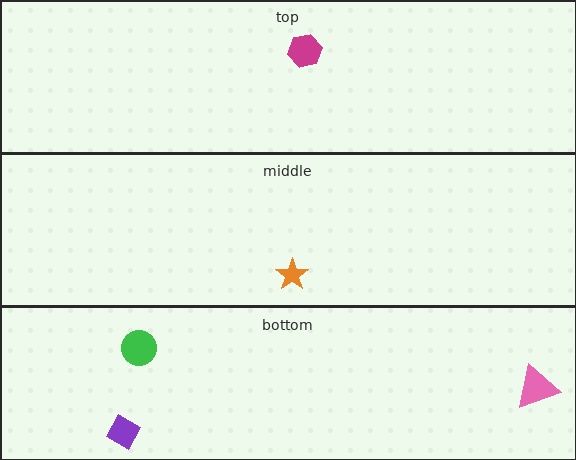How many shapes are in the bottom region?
3.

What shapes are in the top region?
The magenta hexagon.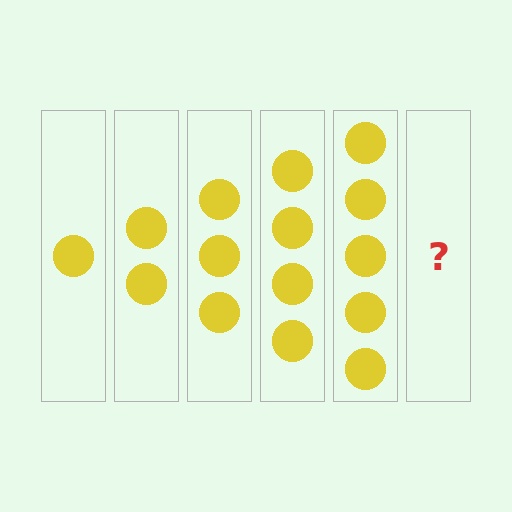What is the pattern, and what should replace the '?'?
The pattern is that each step adds one more circle. The '?' should be 6 circles.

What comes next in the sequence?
The next element should be 6 circles.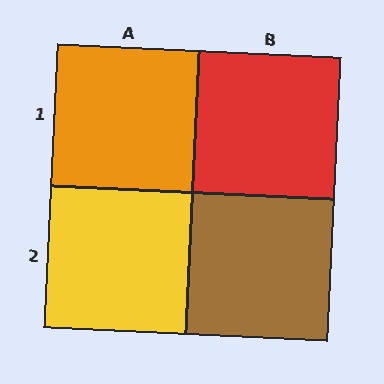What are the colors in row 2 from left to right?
Yellow, brown.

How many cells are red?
1 cell is red.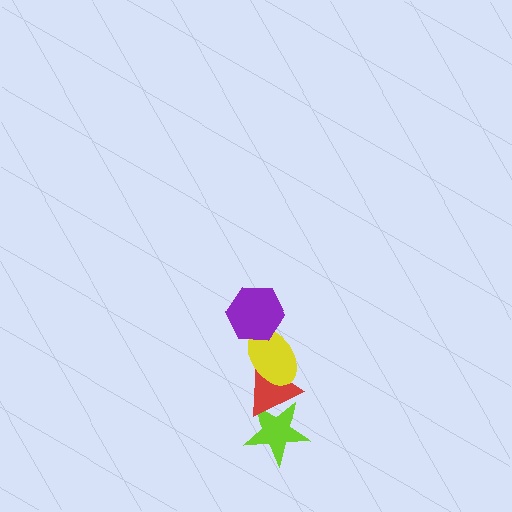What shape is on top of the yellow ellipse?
The purple hexagon is on top of the yellow ellipse.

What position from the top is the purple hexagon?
The purple hexagon is 1st from the top.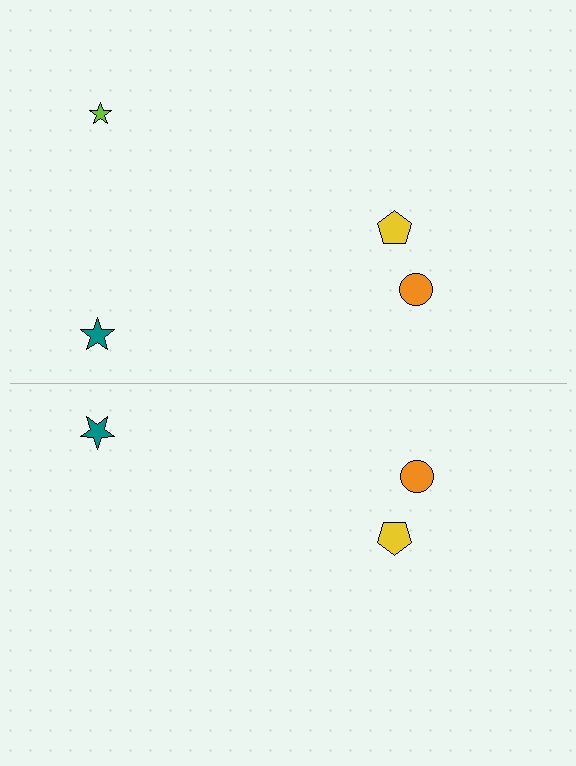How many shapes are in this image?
There are 7 shapes in this image.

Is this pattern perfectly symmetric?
No, the pattern is not perfectly symmetric. A lime star is missing from the bottom side.